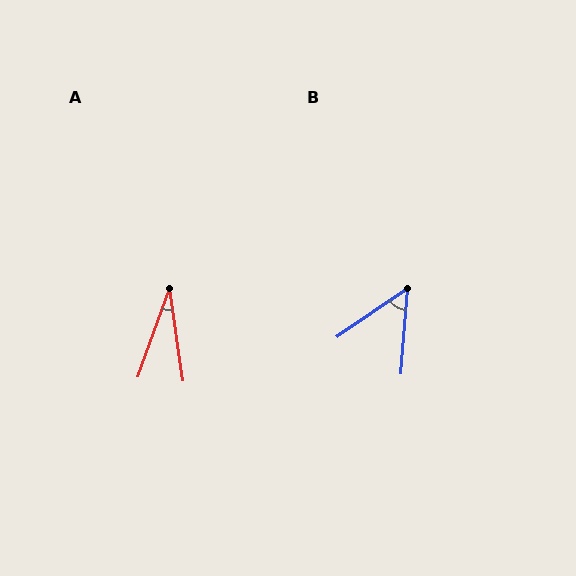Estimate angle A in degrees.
Approximately 28 degrees.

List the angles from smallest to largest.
A (28°), B (51°).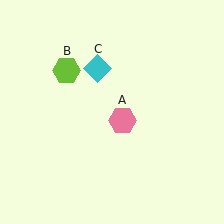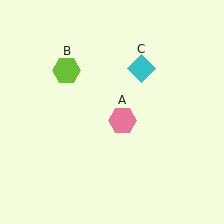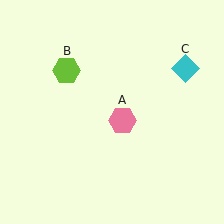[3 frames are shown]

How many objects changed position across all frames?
1 object changed position: cyan diamond (object C).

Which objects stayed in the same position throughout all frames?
Pink hexagon (object A) and lime hexagon (object B) remained stationary.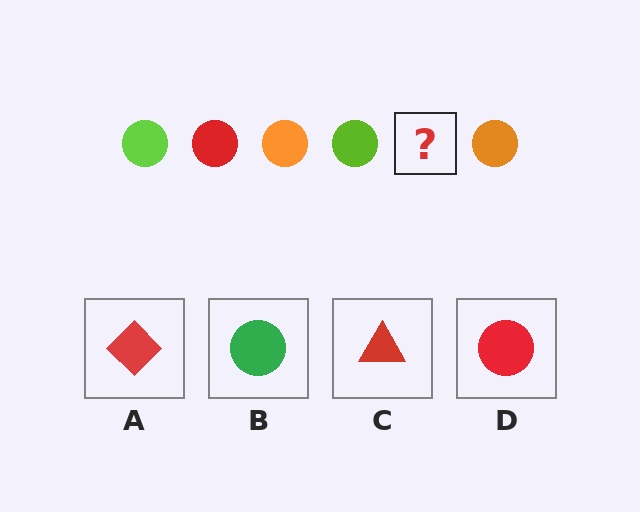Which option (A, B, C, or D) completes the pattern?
D.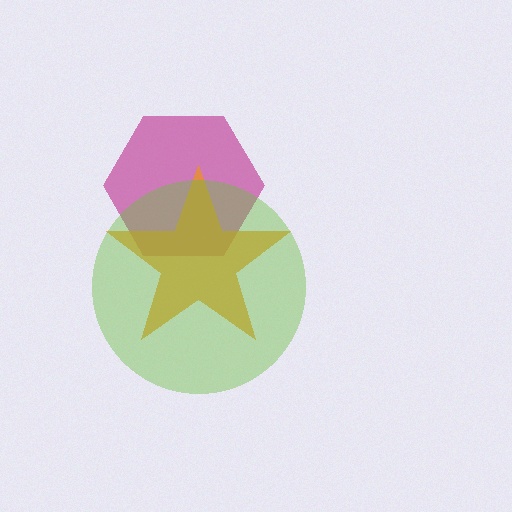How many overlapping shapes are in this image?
There are 3 overlapping shapes in the image.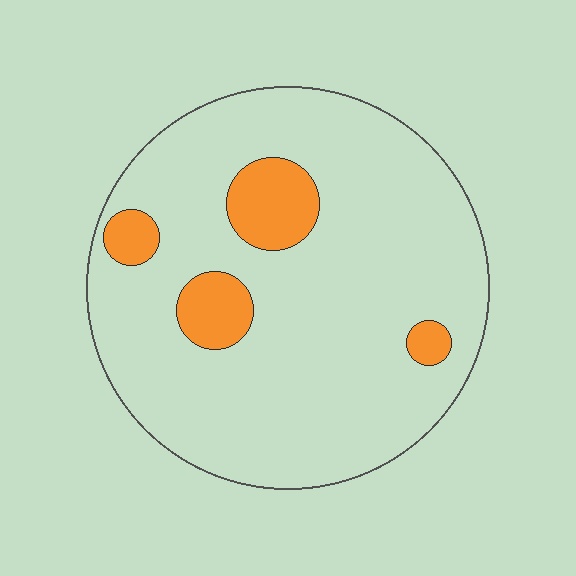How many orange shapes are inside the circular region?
4.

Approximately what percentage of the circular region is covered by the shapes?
Approximately 10%.